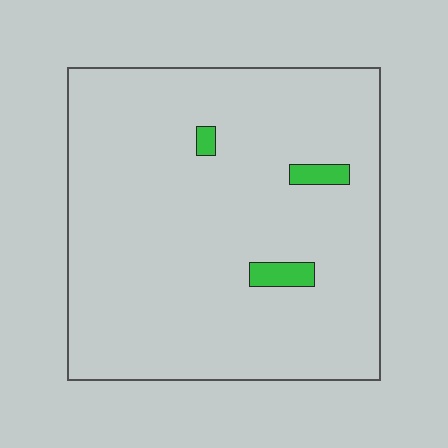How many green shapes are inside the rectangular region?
3.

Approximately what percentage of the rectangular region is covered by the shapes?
Approximately 5%.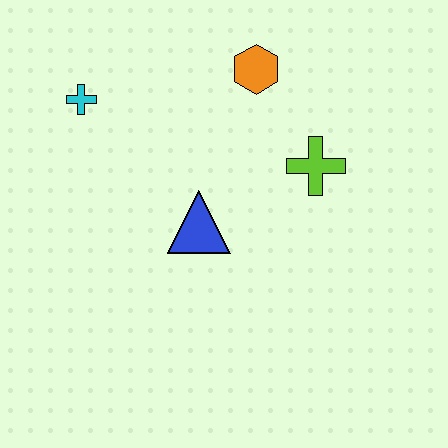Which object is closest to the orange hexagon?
The lime cross is closest to the orange hexagon.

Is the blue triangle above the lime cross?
No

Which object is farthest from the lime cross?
The cyan cross is farthest from the lime cross.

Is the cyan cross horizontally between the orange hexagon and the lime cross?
No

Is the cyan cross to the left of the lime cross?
Yes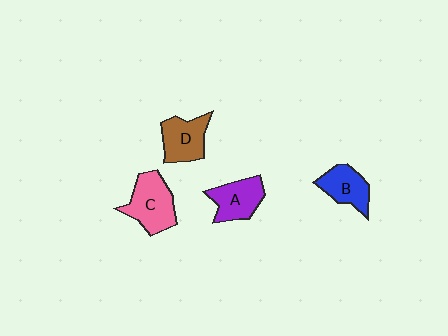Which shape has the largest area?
Shape C (pink).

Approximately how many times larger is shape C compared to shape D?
Approximately 1.2 times.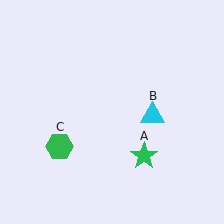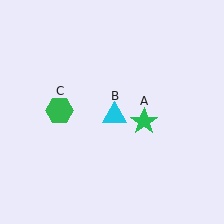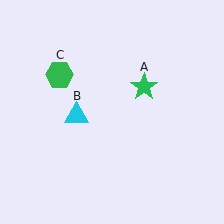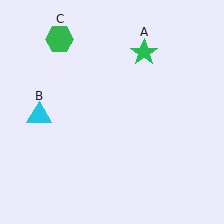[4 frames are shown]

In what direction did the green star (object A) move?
The green star (object A) moved up.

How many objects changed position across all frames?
3 objects changed position: green star (object A), cyan triangle (object B), green hexagon (object C).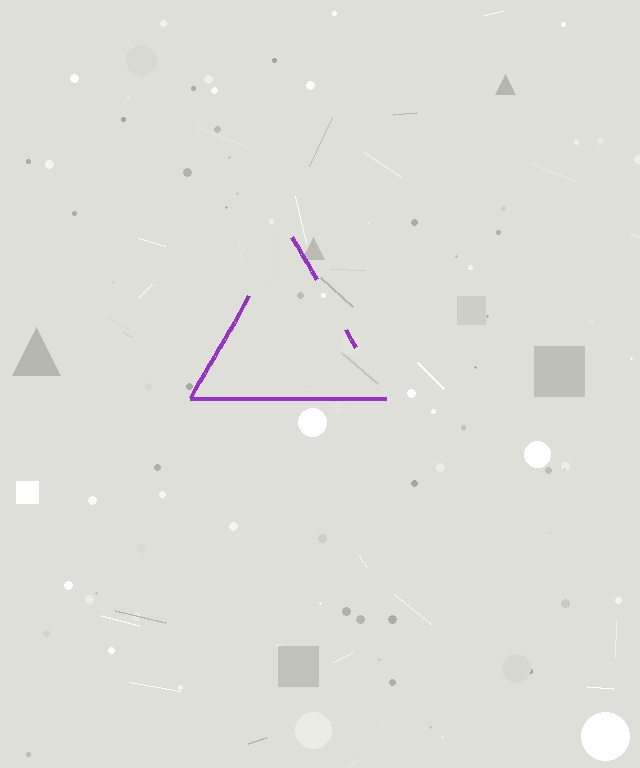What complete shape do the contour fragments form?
The contour fragments form a triangle.